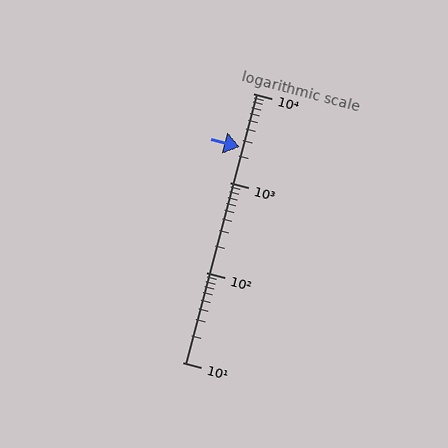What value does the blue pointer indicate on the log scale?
The pointer indicates approximately 2500.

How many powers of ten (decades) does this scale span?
The scale spans 3 decades, from 10 to 10000.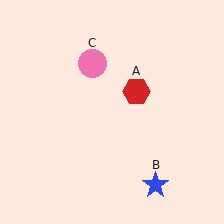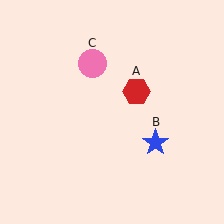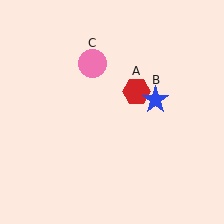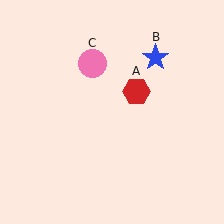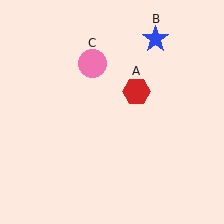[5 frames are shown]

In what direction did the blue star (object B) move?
The blue star (object B) moved up.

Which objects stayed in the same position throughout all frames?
Red hexagon (object A) and pink circle (object C) remained stationary.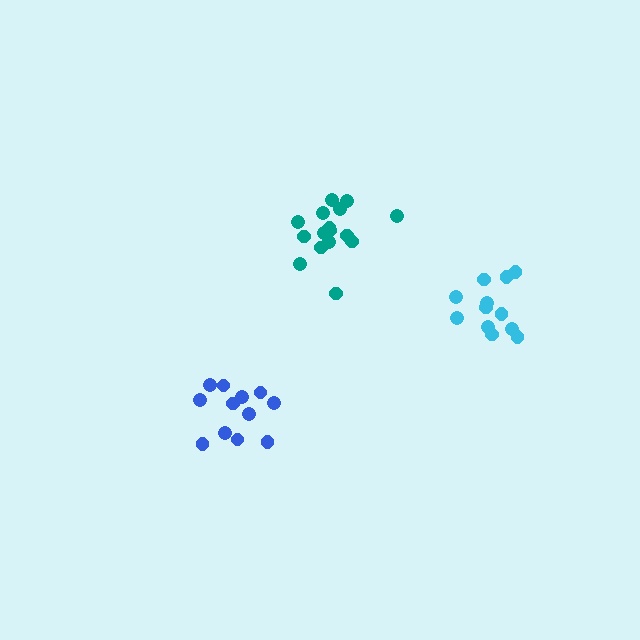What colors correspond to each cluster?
The clusters are colored: blue, cyan, teal.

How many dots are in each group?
Group 1: 12 dots, Group 2: 12 dots, Group 3: 16 dots (40 total).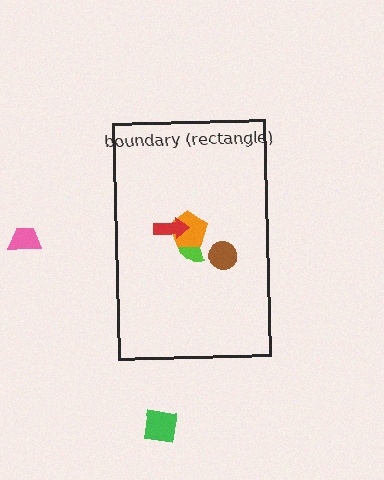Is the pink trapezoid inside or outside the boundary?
Outside.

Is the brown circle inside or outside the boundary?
Inside.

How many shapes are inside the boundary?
4 inside, 2 outside.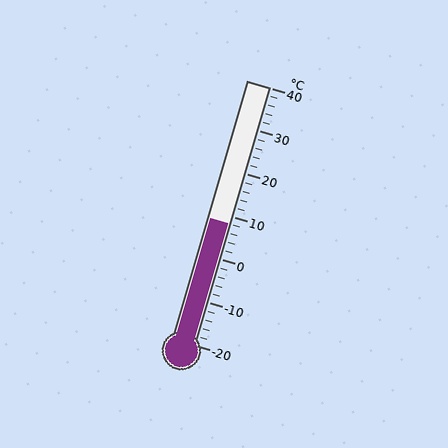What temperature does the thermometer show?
The thermometer shows approximately 8°C.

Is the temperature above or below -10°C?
The temperature is above -10°C.